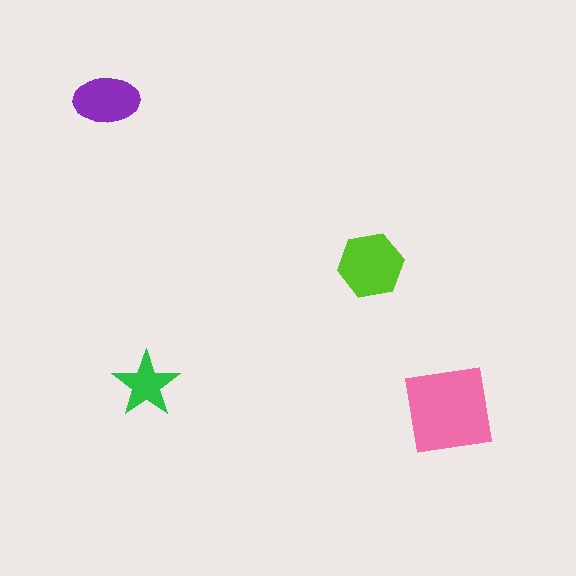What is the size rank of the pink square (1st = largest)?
1st.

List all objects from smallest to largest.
The green star, the purple ellipse, the lime hexagon, the pink square.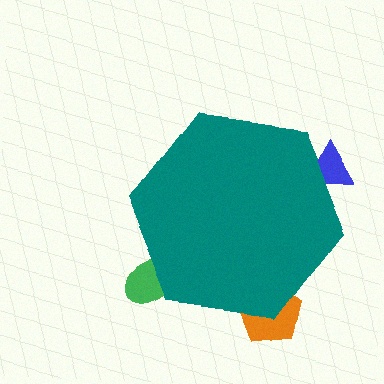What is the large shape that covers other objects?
A teal hexagon.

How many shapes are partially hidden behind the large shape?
3 shapes are partially hidden.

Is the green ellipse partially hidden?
Yes, the green ellipse is partially hidden behind the teal hexagon.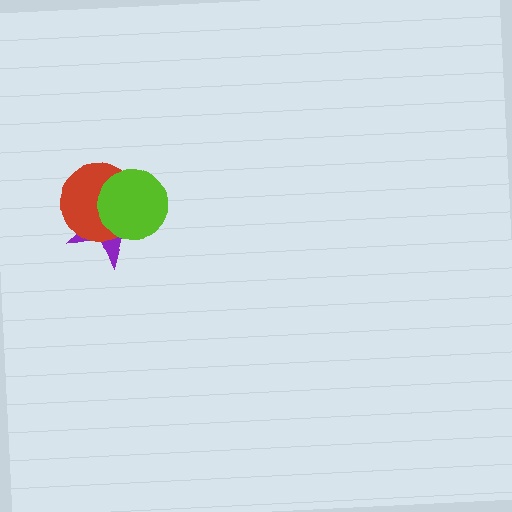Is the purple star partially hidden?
Yes, it is partially covered by another shape.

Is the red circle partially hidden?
Yes, it is partially covered by another shape.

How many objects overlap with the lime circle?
2 objects overlap with the lime circle.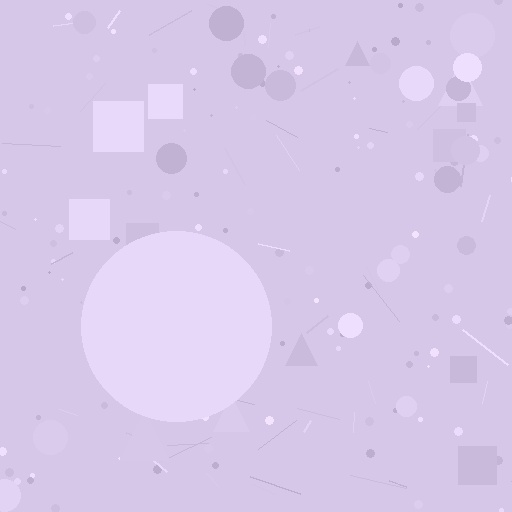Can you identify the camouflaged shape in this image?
The camouflaged shape is a circle.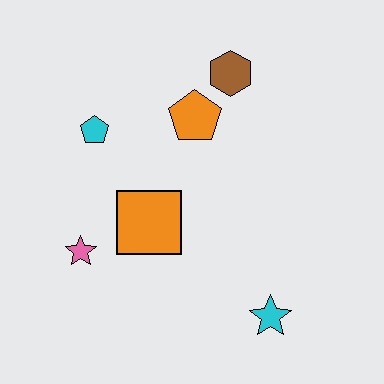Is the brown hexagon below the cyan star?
No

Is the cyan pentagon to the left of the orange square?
Yes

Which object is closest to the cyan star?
The orange square is closest to the cyan star.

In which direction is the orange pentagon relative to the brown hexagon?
The orange pentagon is below the brown hexagon.